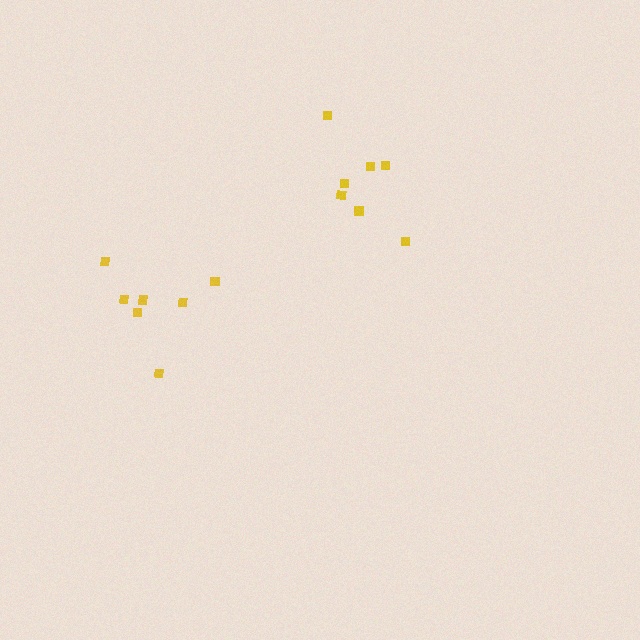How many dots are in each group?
Group 1: 7 dots, Group 2: 7 dots (14 total).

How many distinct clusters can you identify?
There are 2 distinct clusters.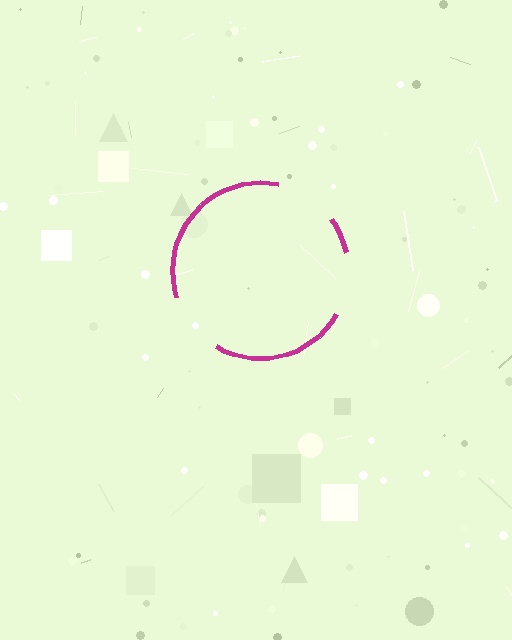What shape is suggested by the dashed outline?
The dashed outline suggests a circle.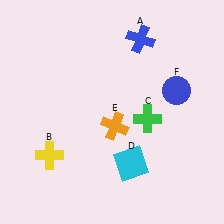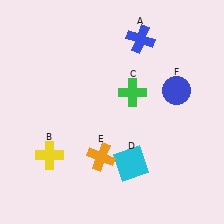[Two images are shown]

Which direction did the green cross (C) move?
The green cross (C) moved up.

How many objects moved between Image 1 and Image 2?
2 objects moved between the two images.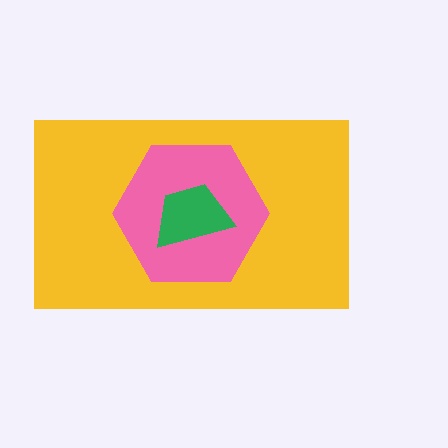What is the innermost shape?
The green trapezoid.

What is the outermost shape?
The yellow rectangle.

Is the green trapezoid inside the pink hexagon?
Yes.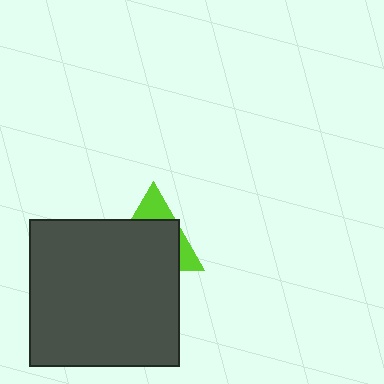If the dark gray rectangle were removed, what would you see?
You would see the complete lime triangle.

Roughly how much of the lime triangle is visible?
A small part of it is visible (roughly 31%).